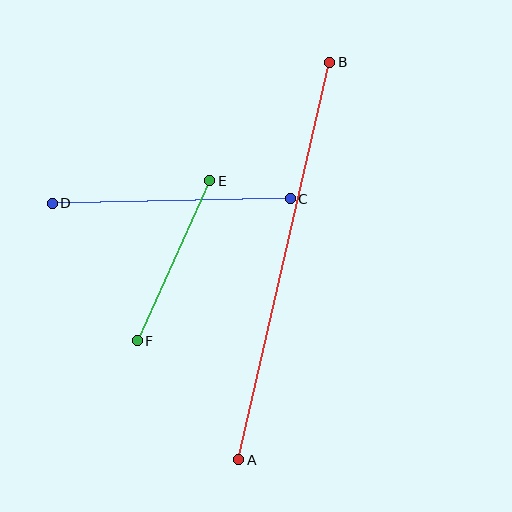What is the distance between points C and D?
The distance is approximately 238 pixels.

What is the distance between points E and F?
The distance is approximately 176 pixels.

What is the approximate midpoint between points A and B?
The midpoint is at approximately (284, 261) pixels.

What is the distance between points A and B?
The distance is approximately 408 pixels.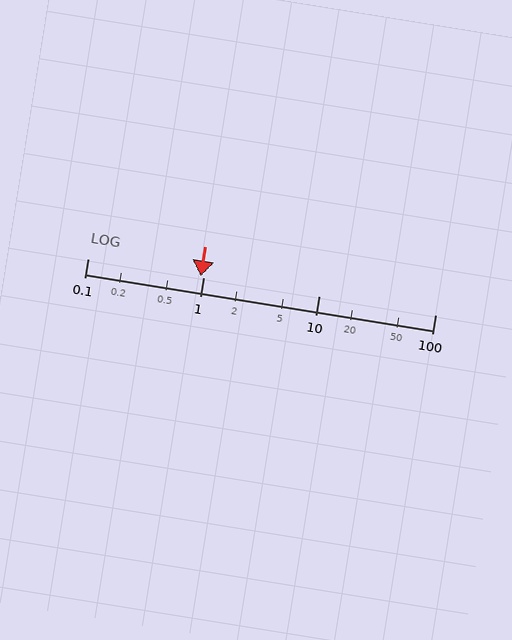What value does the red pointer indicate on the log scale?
The pointer indicates approximately 0.94.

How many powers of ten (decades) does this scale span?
The scale spans 3 decades, from 0.1 to 100.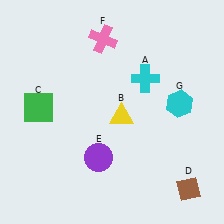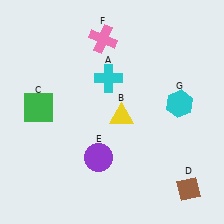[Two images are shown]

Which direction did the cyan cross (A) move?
The cyan cross (A) moved left.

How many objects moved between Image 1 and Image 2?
1 object moved between the two images.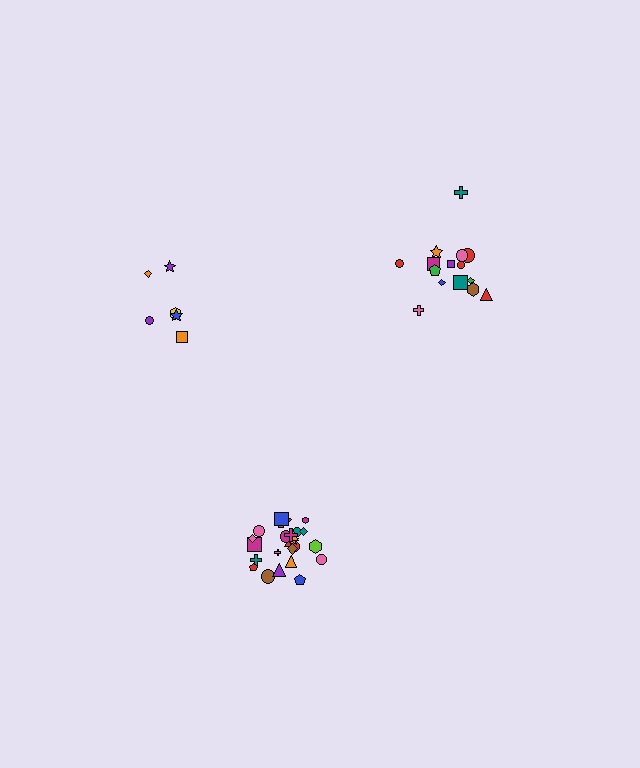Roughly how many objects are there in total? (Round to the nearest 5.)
Roughly 45 objects in total.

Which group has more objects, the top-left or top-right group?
The top-right group.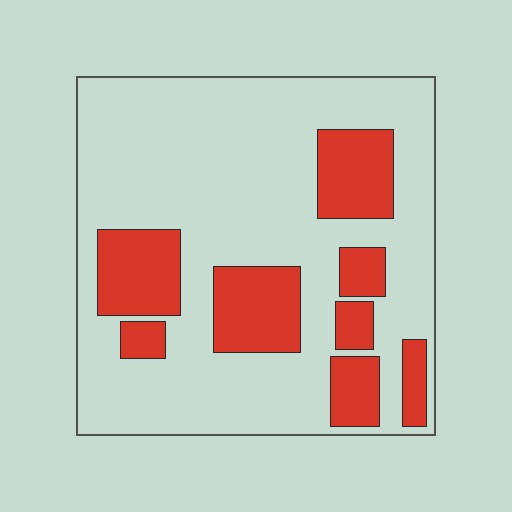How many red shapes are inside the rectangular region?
8.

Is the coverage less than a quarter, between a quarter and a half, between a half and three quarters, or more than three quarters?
Between a quarter and a half.